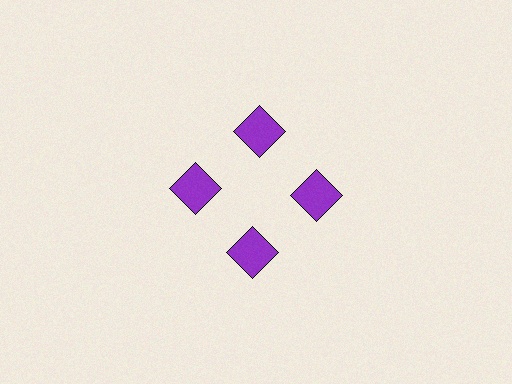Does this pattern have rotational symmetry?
Yes, this pattern has 4-fold rotational symmetry. It looks the same after rotating 90 degrees around the center.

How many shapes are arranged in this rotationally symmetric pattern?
There are 4 shapes, arranged in 4 groups of 1.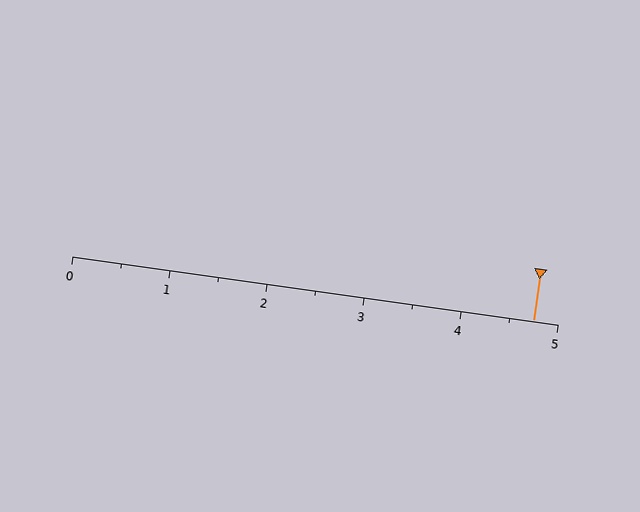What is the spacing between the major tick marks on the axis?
The major ticks are spaced 1 apart.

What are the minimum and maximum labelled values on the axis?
The axis runs from 0 to 5.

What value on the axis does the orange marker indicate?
The marker indicates approximately 4.8.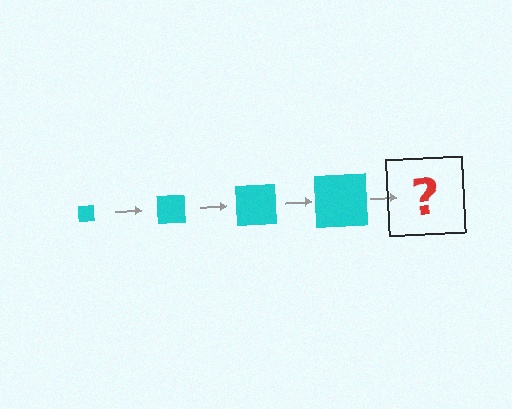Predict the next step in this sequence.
The next step is a cyan square, larger than the previous one.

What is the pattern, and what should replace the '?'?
The pattern is that the square gets progressively larger each step. The '?' should be a cyan square, larger than the previous one.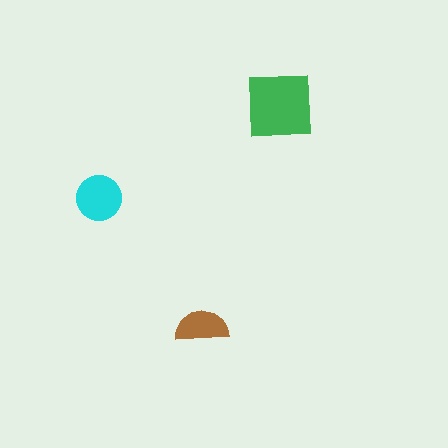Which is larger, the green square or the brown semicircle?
The green square.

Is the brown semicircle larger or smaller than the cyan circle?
Smaller.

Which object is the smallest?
The brown semicircle.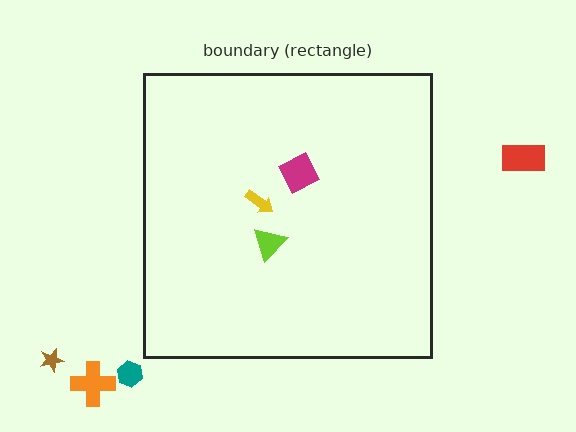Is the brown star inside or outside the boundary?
Outside.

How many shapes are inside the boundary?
3 inside, 4 outside.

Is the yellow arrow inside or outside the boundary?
Inside.